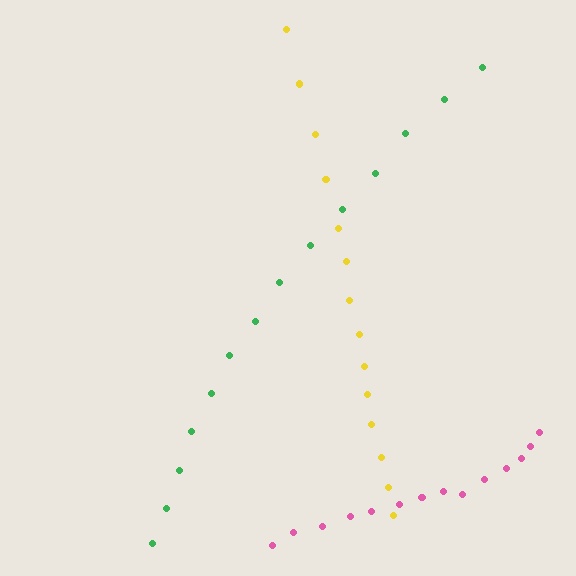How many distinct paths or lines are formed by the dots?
There are 3 distinct paths.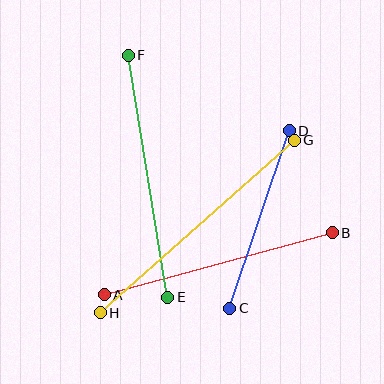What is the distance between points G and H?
The distance is approximately 260 pixels.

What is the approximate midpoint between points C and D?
The midpoint is at approximately (259, 220) pixels.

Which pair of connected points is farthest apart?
Points G and H are farthest apart.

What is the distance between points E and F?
The distance is approximately 245 pixels.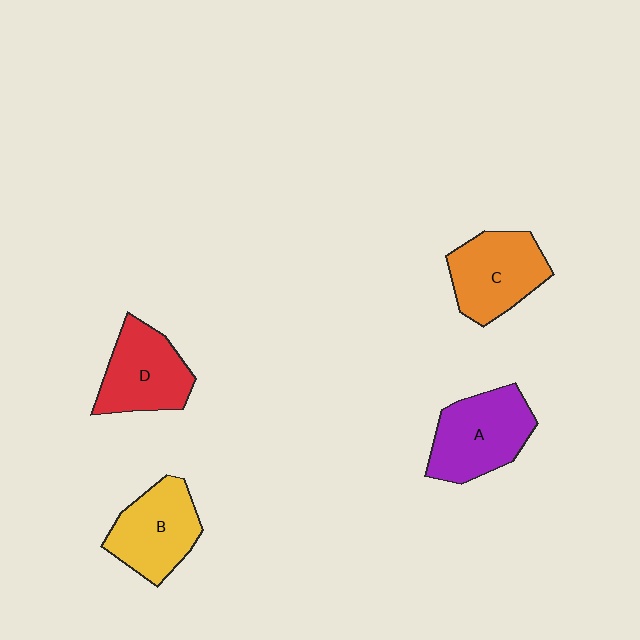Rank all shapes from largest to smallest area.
From largest to smallest: A (purple), C (orange), B (yellow), D (red).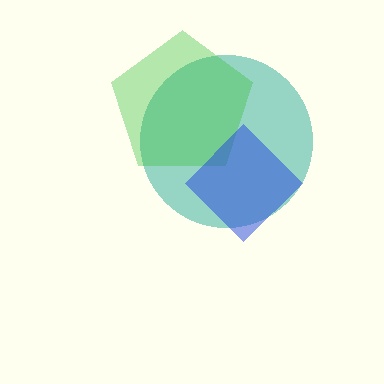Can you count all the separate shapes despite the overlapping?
Yes, there are 3 separate shapes.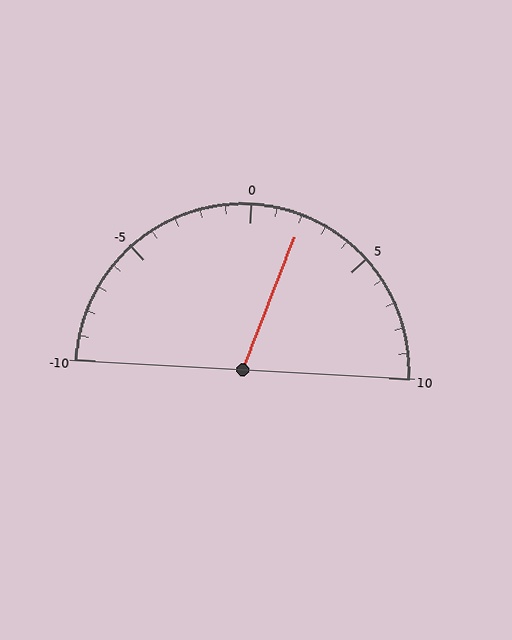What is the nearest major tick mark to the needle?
The nearest major tick mark is 0.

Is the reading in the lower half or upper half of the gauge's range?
The reading is in the upper half of the range (-10 to 10).